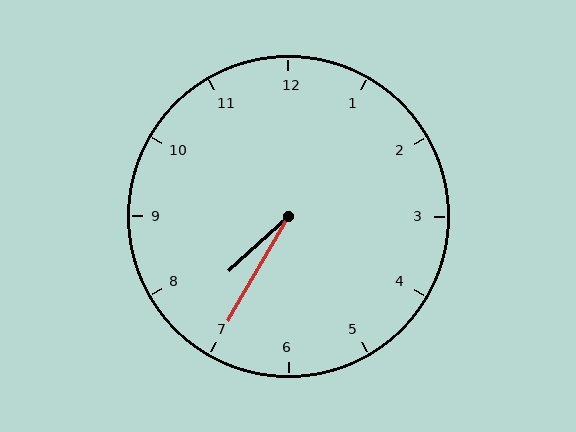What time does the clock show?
7:35.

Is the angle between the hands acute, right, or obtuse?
It is acute.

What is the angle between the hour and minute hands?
Approximately 18 degrees.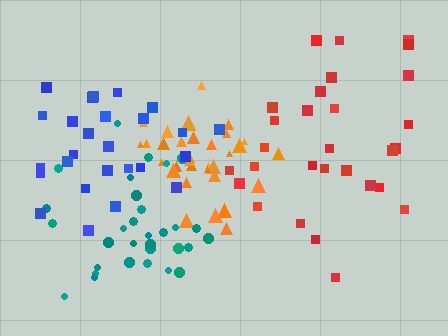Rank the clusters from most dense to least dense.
orange, teal, blue, red.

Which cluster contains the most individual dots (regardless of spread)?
Orange (34).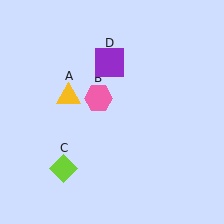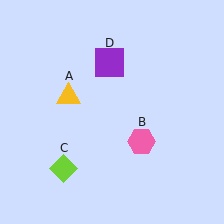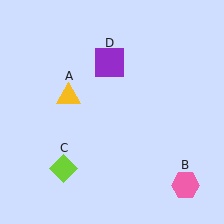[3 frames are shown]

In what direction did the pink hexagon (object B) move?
The pink hexagon (object B) moved down and to the right.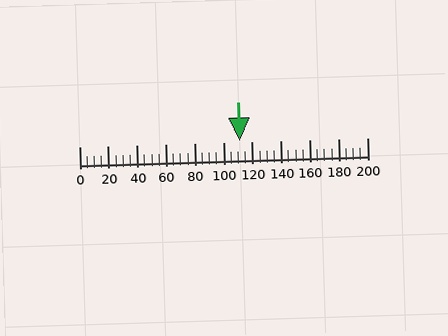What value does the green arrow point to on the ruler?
The green arrow points to approximately 112.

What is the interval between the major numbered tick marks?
The major tick marks are spaced 20 units apart.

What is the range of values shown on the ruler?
The ruler shows values from 0 to 200.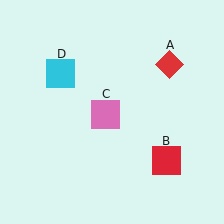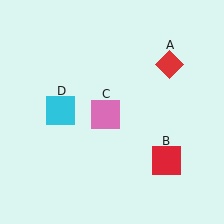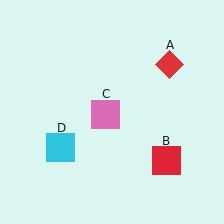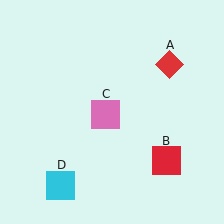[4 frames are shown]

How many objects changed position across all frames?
1 object changed position: cyan square (object D).